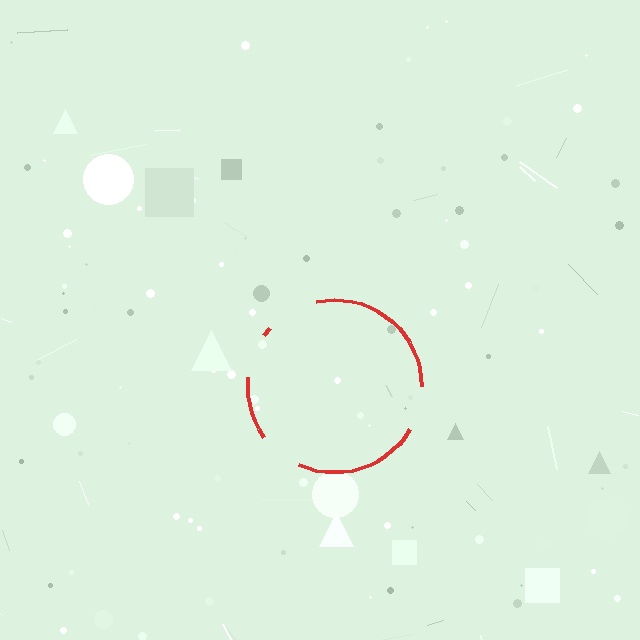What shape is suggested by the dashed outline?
The dashed outline suggests a circle.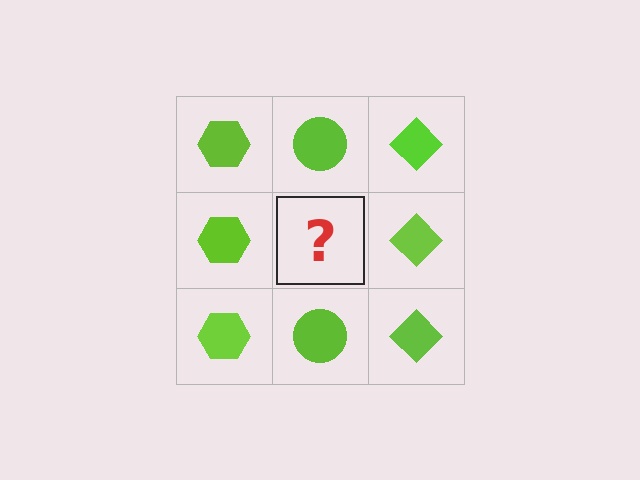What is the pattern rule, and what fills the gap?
The rule is that each column has a consistent shape. The gap should be filled with a lime circle.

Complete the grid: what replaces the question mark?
The question mark should be replaced with a lime circle.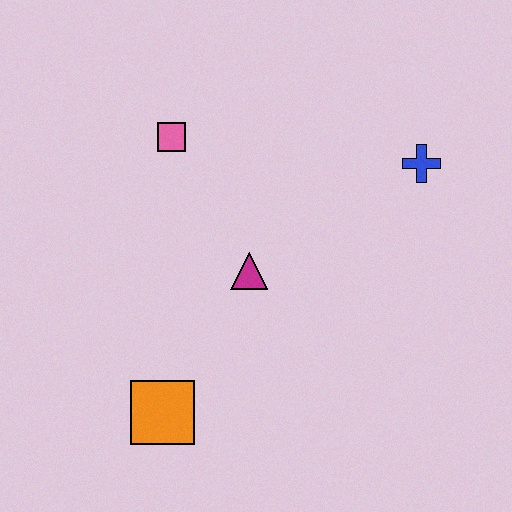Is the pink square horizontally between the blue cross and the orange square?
Yes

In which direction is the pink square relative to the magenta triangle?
The pink square is above the magenta triangle.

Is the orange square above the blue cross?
No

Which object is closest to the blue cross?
The magenta triangle is closest to the blue cross.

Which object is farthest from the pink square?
The orange square is farthest from the pink square.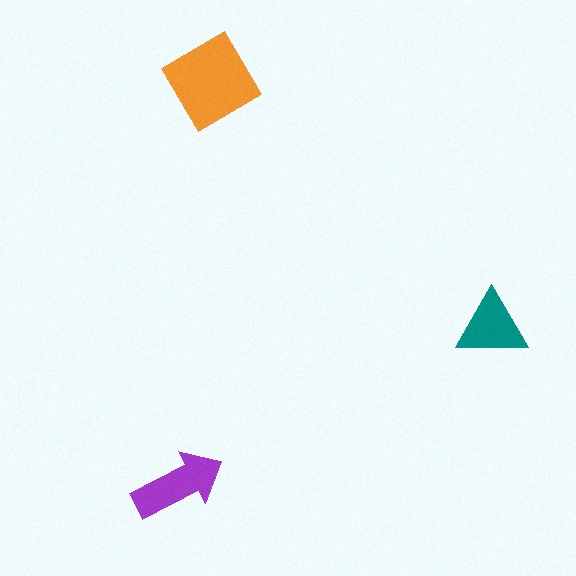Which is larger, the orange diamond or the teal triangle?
The orange diamond.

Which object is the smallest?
The teal triangle.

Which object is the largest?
The orange diamond.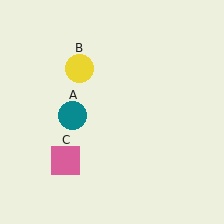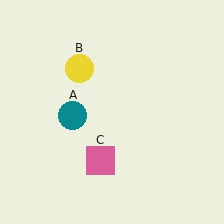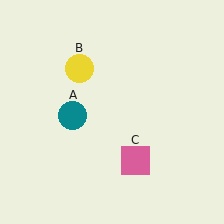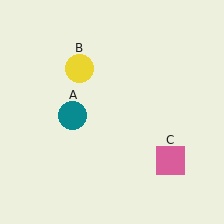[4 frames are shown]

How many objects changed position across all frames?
1 object changed position: pink square (object C).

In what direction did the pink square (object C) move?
The pink square (object C) moved right.